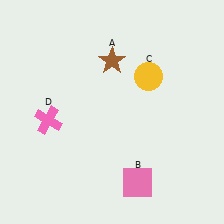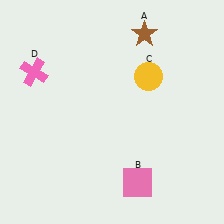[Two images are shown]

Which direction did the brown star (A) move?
The brown star (A) moved right.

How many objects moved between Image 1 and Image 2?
2 objects moved between the two images.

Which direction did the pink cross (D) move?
The pink cross (D) moved up.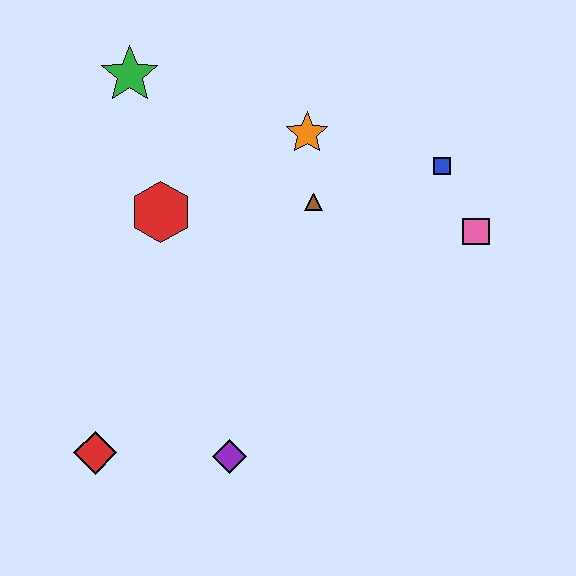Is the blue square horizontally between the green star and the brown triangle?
No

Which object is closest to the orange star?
The brown triangle is closest to the orange star.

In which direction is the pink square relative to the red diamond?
The pink square is to the right of the red diamond.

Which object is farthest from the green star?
The purple diamond is farthest from the green star.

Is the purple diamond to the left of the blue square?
Yes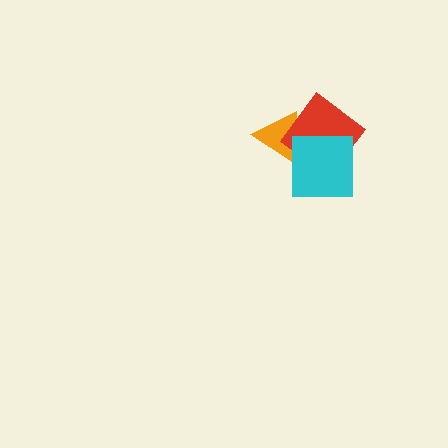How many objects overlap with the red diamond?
2 objects overlap with the red diamond.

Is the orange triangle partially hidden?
Yes, it is partially covered by another shape.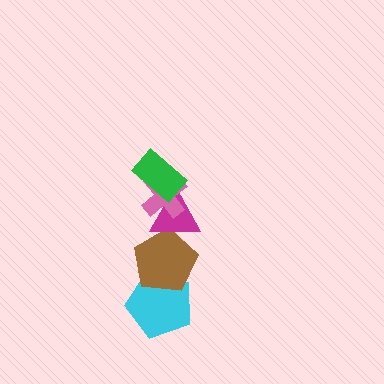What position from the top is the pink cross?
The pink cross is 2nd from the top.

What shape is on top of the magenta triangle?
The pink cross is on top of the magenta triangle.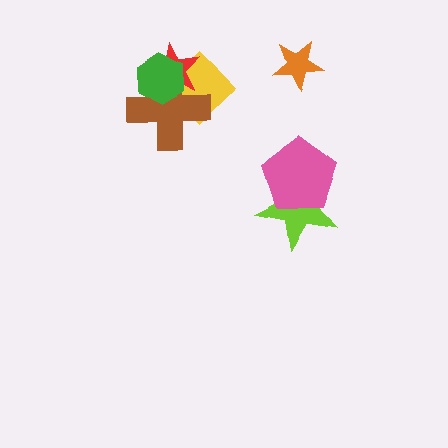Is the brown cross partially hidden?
Yes, it is partially covered by another shape.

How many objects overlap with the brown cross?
3 objects overlap with the brown cross.